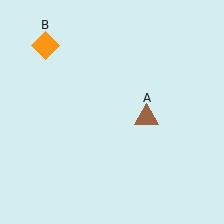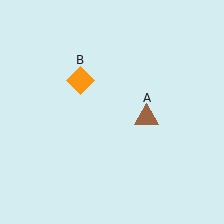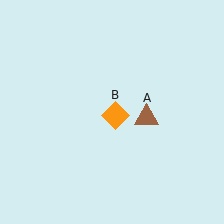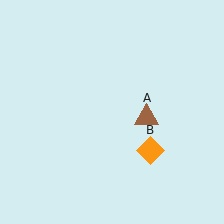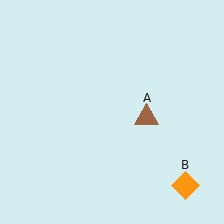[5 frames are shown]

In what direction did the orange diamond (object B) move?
The orange diamond (object B) moved down and to the right.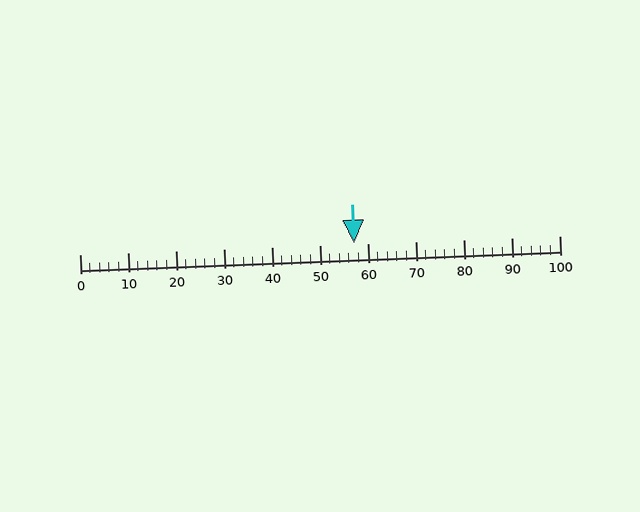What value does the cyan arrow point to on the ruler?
The cyan arrow points to approximately 57.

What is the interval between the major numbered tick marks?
The major tick marks are spaced 10 units apart.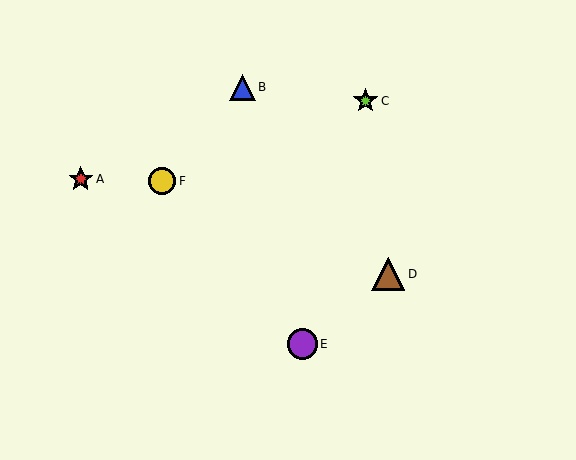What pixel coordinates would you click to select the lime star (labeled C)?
Click at (365, 101) to select the lime star C.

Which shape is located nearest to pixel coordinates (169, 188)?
The yellow circle (labeled F) at (162, 181) is nearest to that location.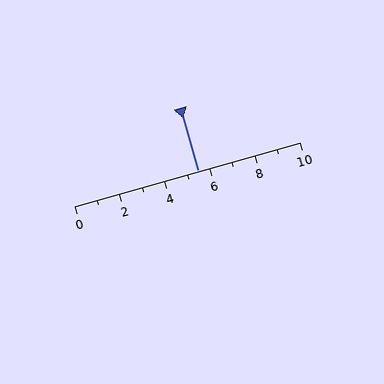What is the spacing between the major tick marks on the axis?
The major ticks are spaced 2 apart.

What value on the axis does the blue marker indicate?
The marker indicates approximately 5.5.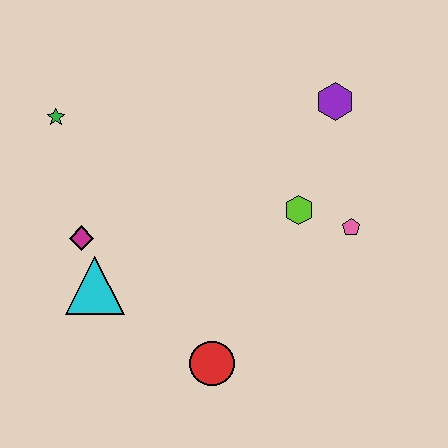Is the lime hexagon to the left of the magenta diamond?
No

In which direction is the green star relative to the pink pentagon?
The green star is to the left of the pink pentagon.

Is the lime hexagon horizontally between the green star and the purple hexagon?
Yes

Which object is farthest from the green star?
The pink pentagon is farthest from the green star.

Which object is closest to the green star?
The magenta diamond is closest to the green star.